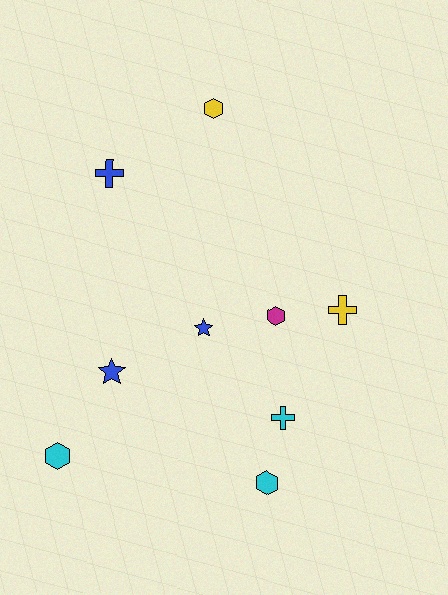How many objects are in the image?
There are 9 objects.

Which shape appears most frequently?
Hexagon, with 4 objects.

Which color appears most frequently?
Cyan, with 3 objects.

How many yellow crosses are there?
There is 1 yellow cross.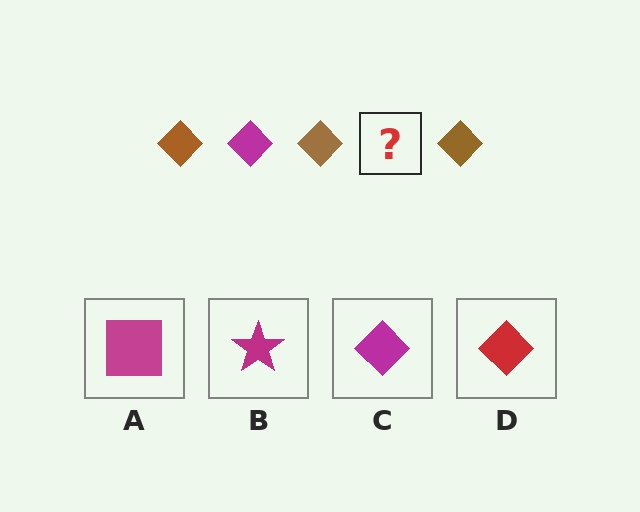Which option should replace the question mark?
Option C.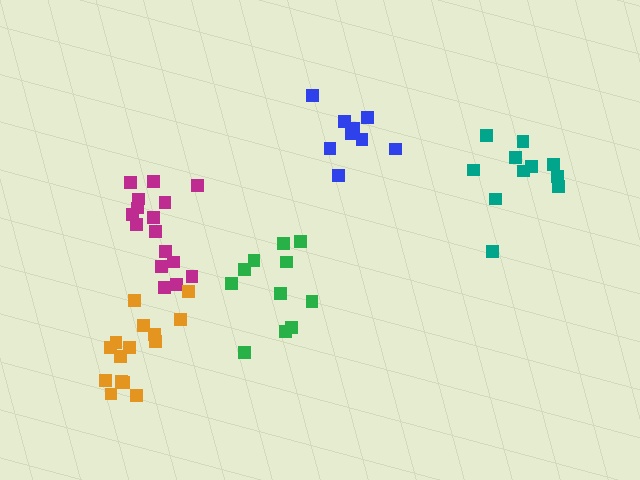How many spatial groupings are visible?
There are 5 spatial groupings.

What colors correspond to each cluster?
The clusters are colored: magenta, orange, green, blue, teal.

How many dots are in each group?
Group 1: 16 dots, Group 2: 15 dots, Group 3: 11 dots, Group 4: 10 dots, Group 5: 11 dots (63 total).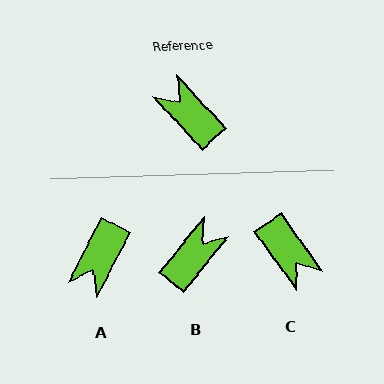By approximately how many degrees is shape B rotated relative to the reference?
Approximately 81 degrees clockwise.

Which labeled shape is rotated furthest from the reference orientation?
C, about 173 degrees away.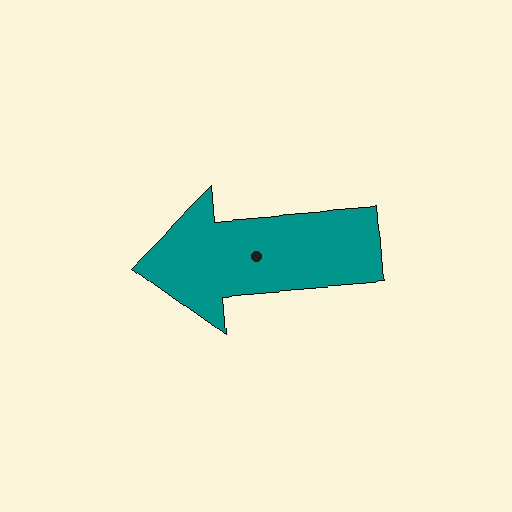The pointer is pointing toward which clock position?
Roughly 9 o'clock.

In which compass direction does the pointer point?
West.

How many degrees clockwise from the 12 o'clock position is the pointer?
Approximately 265 degrees.